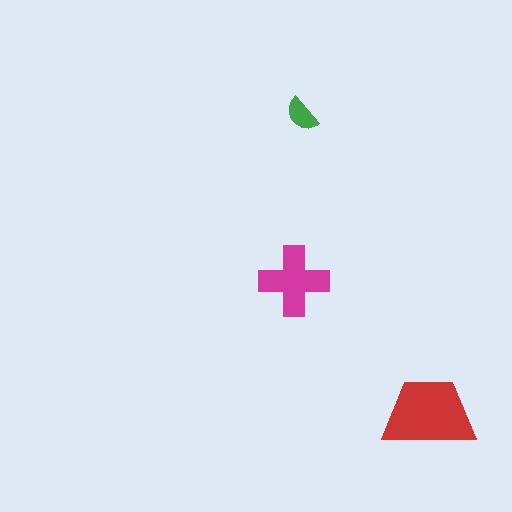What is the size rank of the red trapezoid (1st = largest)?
1st.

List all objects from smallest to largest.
The green semicircle, the magenta cross, the red trapezoid.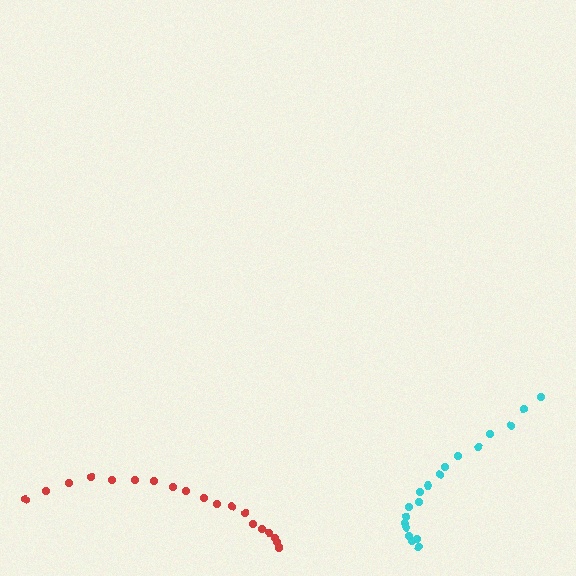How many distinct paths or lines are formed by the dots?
There are 2 distinct paths.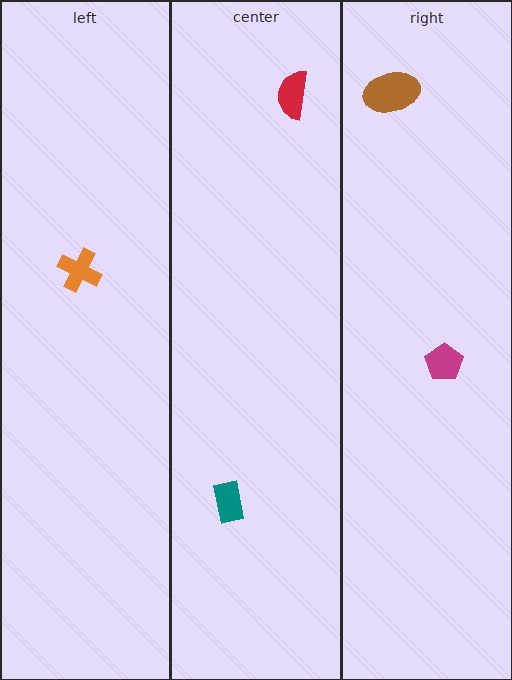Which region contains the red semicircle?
The center region.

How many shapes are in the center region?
2.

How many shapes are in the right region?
2.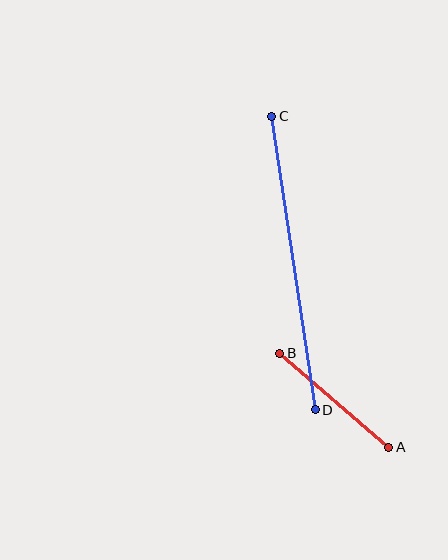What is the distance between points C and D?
The distance is approximately 297 pixels.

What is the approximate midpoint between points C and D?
The midpoint is at approximately (293, 263) pixels.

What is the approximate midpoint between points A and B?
The midpoint is at approximately (334, 400) pixels.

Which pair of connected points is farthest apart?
Points C and D are farthest apart.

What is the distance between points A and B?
The distance is approximately 144 pixels.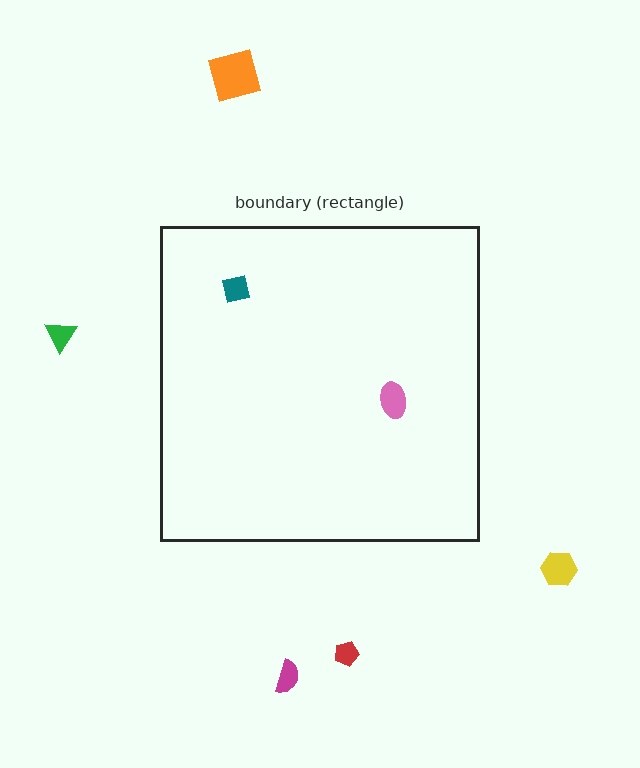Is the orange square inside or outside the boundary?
Outside.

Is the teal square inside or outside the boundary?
Inside.